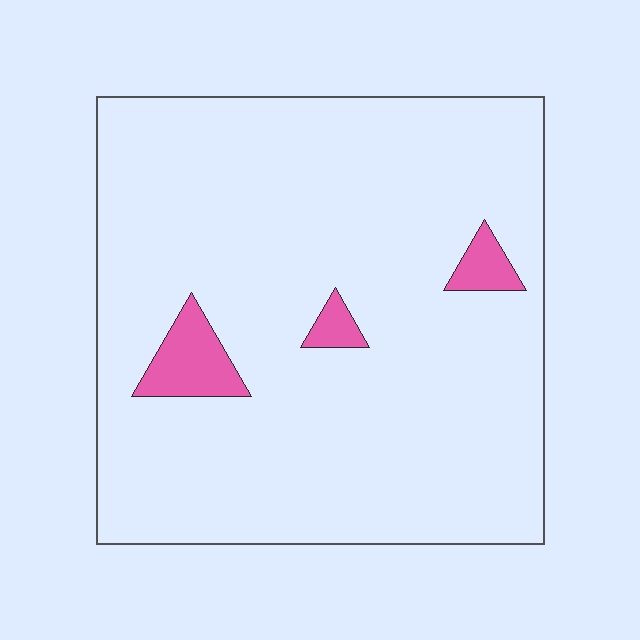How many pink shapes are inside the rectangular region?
3.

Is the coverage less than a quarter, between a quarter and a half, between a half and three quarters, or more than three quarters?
Less than a quarter.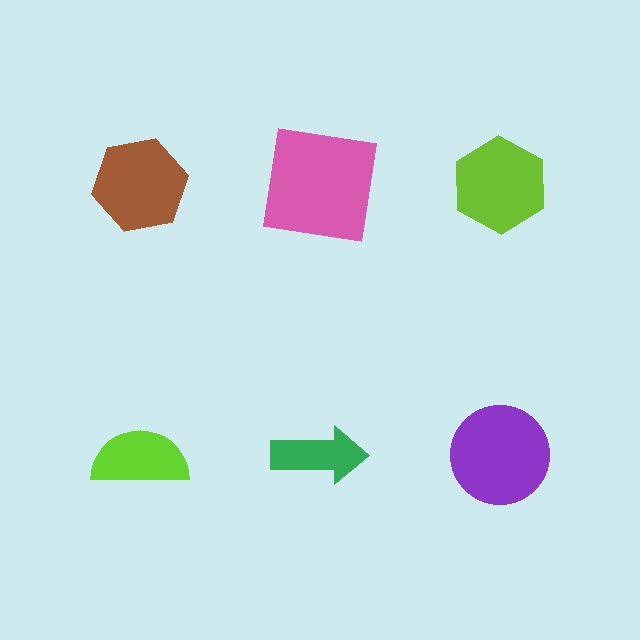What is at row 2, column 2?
A green arrow.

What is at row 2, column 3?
A purple circle.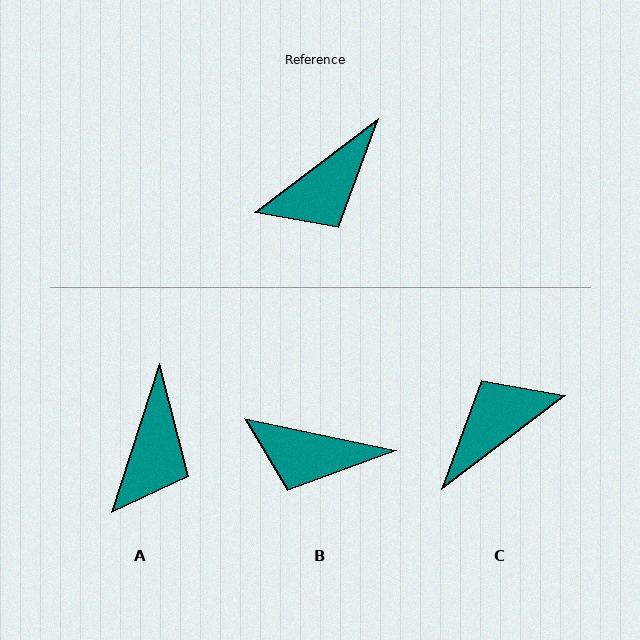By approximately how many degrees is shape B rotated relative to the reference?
Approximately 49 degrees clockwise.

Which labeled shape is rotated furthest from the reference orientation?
C, about 180 degrees away.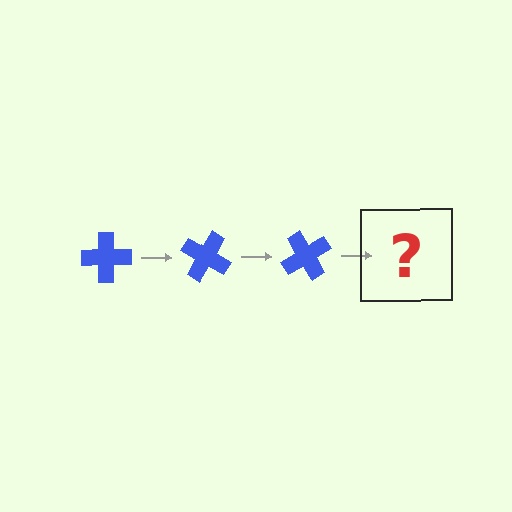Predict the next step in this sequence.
The next step is a blue cross rotated 90 degrees.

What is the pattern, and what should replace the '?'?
The pattern is that the cross rotates 30 degrees each step. The '?' should be a blue cross rotated 90 degrees.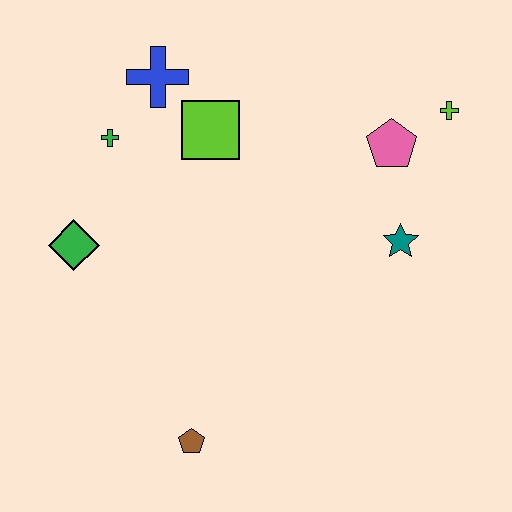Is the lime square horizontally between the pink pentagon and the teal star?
No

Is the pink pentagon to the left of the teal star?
Yes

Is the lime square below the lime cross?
Yes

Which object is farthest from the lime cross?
The brown pentagon is farthest from the lime cross.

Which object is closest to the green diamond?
The green cross is closest to the green diamond.